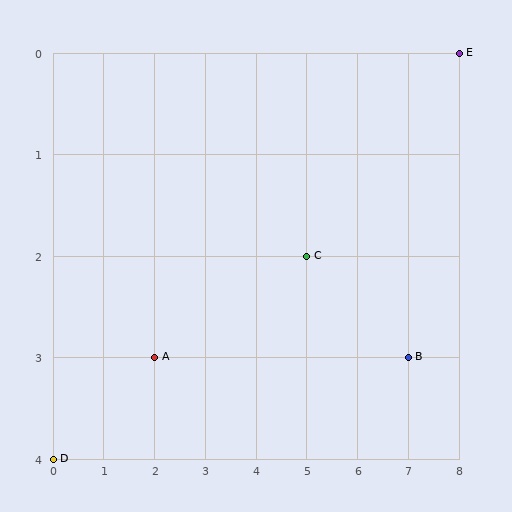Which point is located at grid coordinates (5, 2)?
Point C is at (5, 2).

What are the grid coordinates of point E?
Point E is at grid coordinates (8, 0).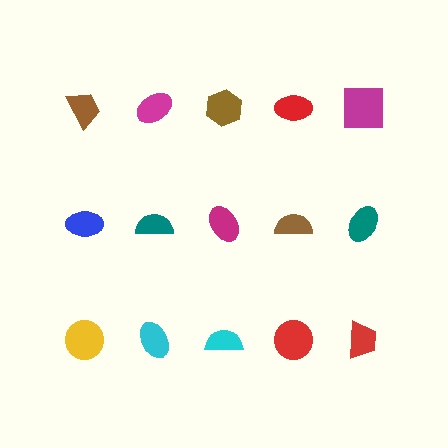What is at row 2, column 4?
A brown semicircle.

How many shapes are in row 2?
5 shapes.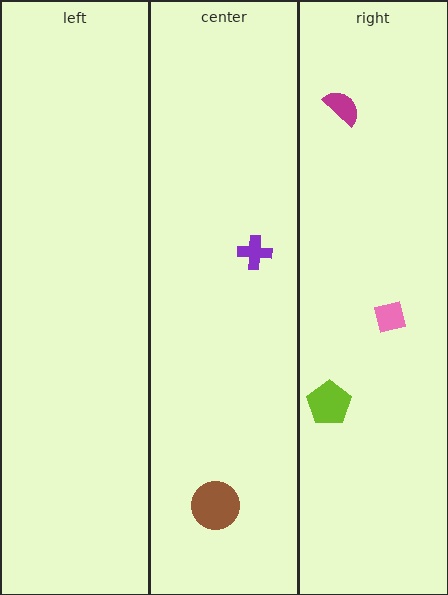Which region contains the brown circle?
The center region.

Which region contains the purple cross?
The center region.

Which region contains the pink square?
The right region.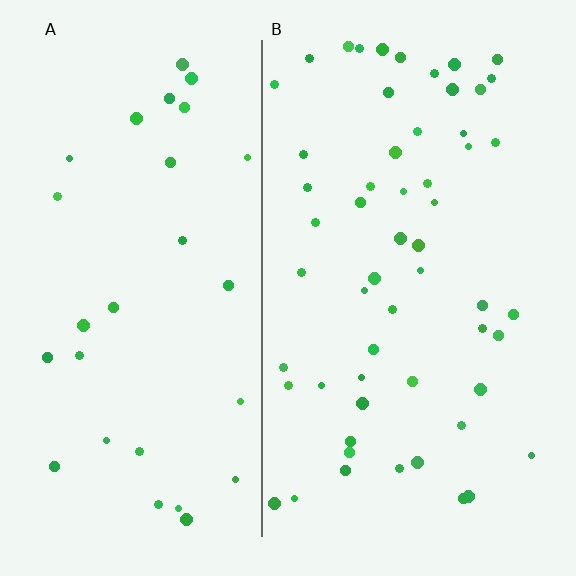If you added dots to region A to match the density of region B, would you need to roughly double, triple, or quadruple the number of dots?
Approximately double.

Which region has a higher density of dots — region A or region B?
B (the right).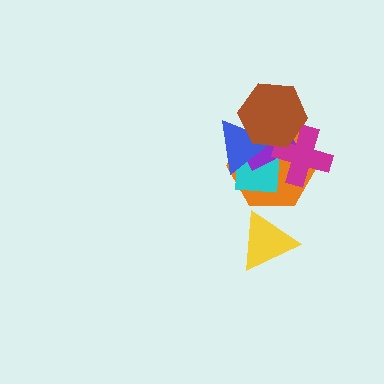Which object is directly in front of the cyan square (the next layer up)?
The purple rectangle is directly in front of the cyan square.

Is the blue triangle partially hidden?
Yes, it is partially covered by another shape.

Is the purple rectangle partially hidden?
Yes, it is partially covered by another shape.